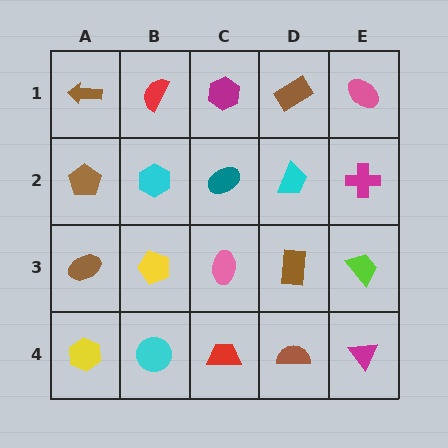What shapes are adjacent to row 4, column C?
A pink ellipse (row 3, column C), a cyan circle (row 4, column B), a brown semicircle (row 4, column D).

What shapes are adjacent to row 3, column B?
A cyan hexagon (row 2, column B), a cyan circle (row 4, column B), a brown ellipse (row 3, column A), a pink ellipse (row 3, column C).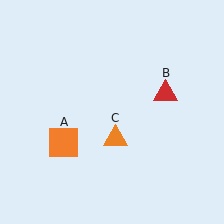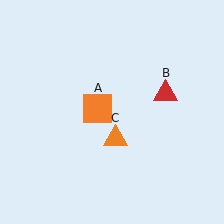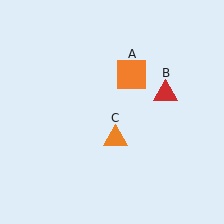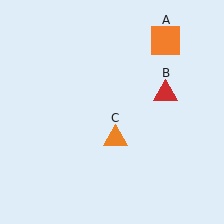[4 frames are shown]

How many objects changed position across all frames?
1 object changed position: orange square (object A).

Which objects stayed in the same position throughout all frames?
Red triangle (object B) and orange triangle (object C) remained stationary.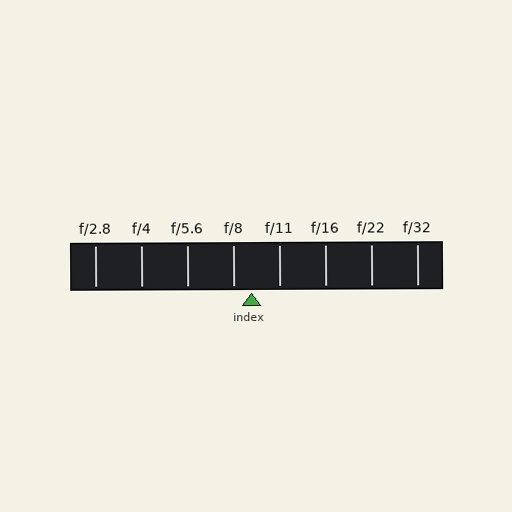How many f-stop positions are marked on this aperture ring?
There are 8 f-stop positions marked.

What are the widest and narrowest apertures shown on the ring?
The widest aperture shown is f/2.8 and the narrowest is f/32.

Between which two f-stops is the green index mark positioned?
The index mark is between f/8 and f/11.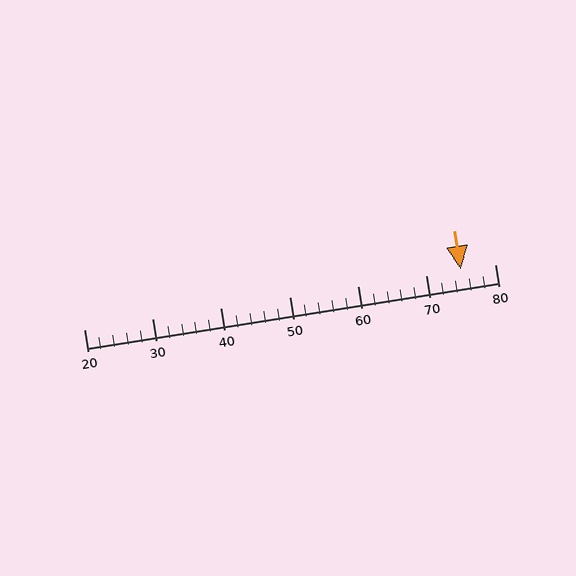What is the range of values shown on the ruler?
The ruler shows values from 20 to 80.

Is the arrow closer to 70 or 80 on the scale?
The arrow is closer to 80.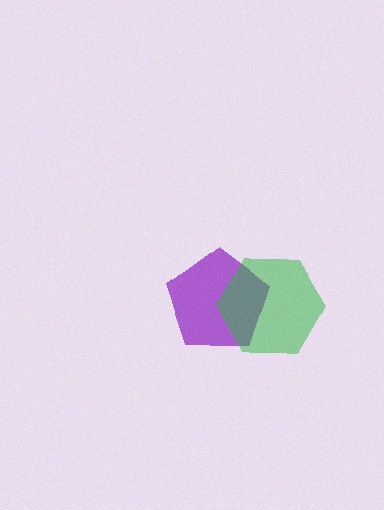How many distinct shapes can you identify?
There are 2 distinct shapes: a purple pentagon, a green hexagon.